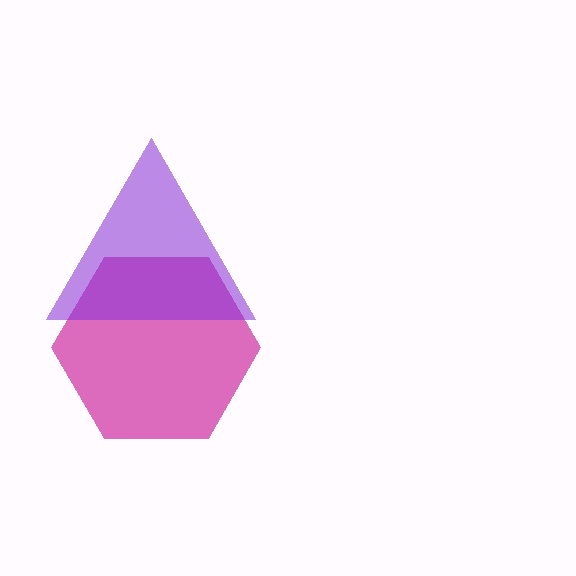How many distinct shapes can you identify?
There are 2 distinct shapes: a magenta hexagon, a purple triangle.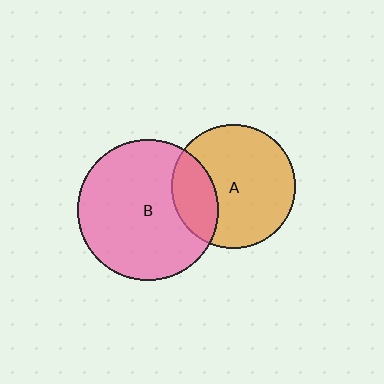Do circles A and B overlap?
Yes.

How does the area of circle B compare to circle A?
Approximately 1.3 times.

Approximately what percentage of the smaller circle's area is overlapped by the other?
Approximately 25%.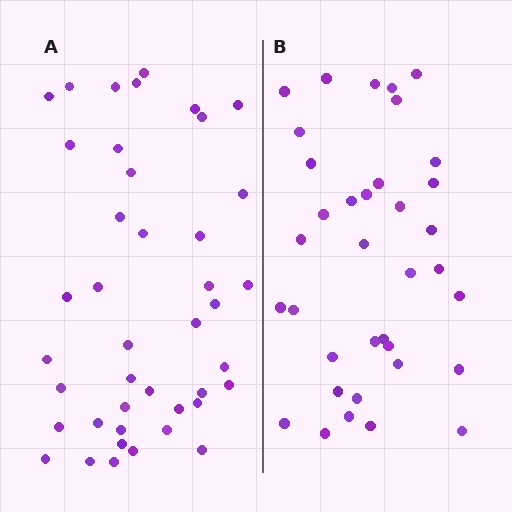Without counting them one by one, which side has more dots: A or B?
Region A (the left region) has more dots.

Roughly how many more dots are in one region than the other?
Region A has about 6 more dots than region B.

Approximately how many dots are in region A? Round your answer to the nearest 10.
About 40 dots. (The exact count is 42, which rounds to 40.)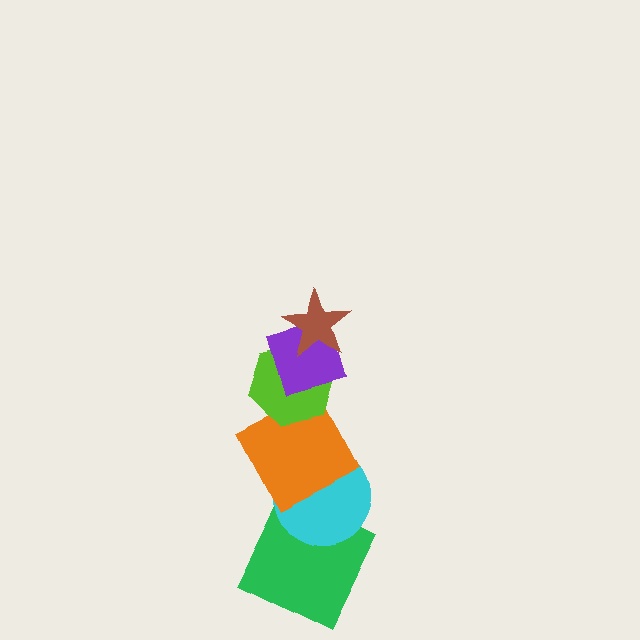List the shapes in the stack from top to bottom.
From top to bottom: the brown star, the purple diamond, the lime hexagon, the orange square, the cyan circle, the green square.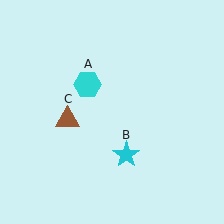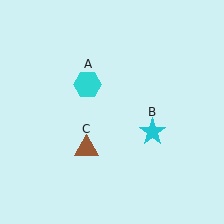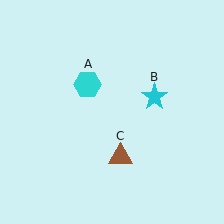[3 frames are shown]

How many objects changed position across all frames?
2 objects changed position: cyan star (object B), brown triangle (object C).